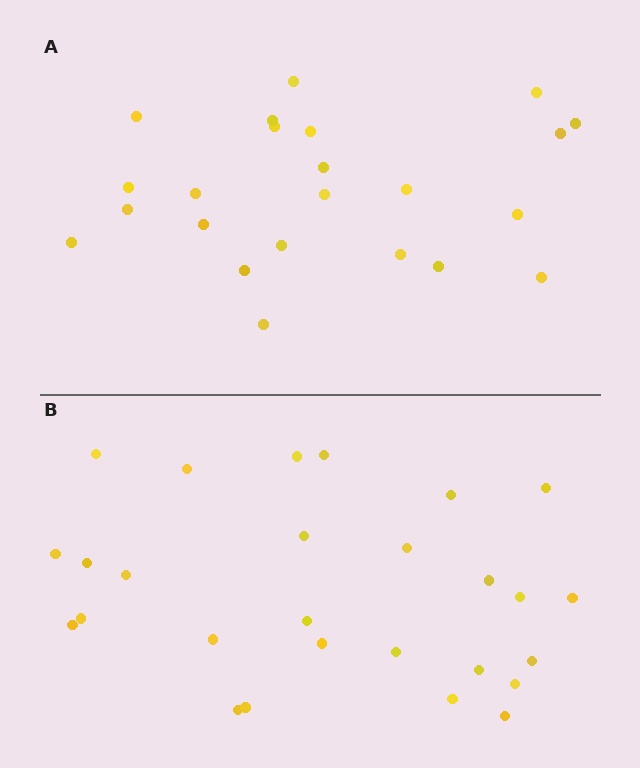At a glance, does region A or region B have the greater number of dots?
Region B (the bottom region) has more dots.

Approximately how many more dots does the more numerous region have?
Region B has about 4 more dots than region A.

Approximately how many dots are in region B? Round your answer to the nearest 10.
About 30 dots. (The exact count is 27, which rounds to 30.)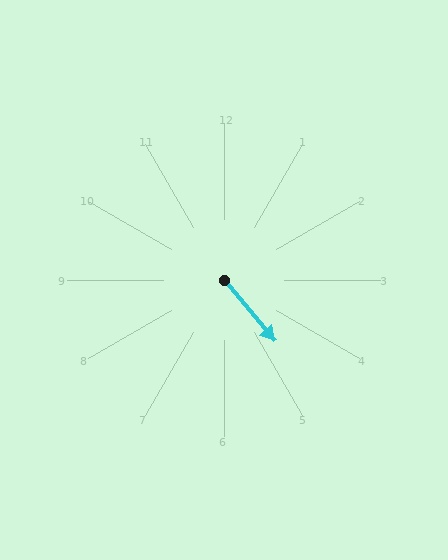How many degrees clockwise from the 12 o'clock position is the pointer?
Approximately 140 degrees.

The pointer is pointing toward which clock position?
Roughly 5 o'clock.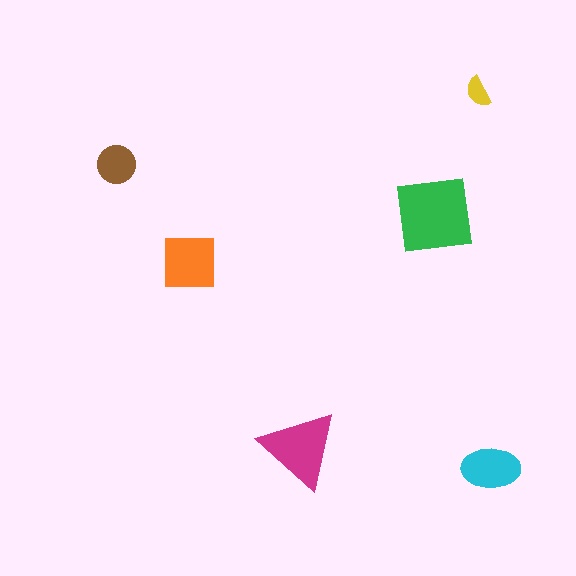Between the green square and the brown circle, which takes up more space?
The green square.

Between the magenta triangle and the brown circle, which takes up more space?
The magenta triangle.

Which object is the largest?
The green square.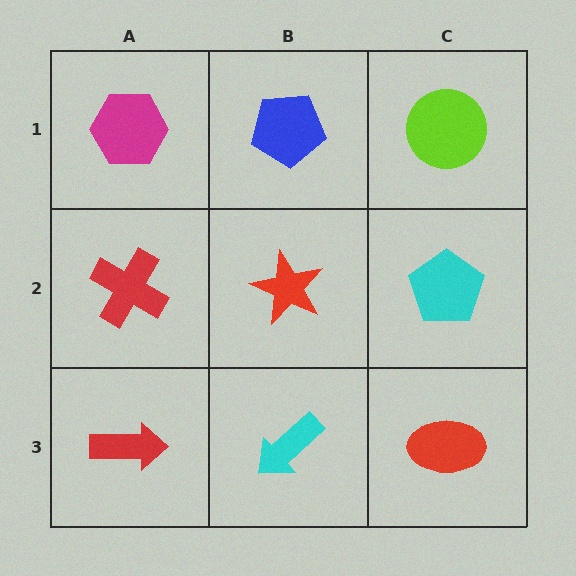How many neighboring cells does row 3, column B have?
3.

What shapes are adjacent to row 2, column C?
A lime circle (row 1, column C), a red ellipse (row 3, column C), a red star (row 2, column B).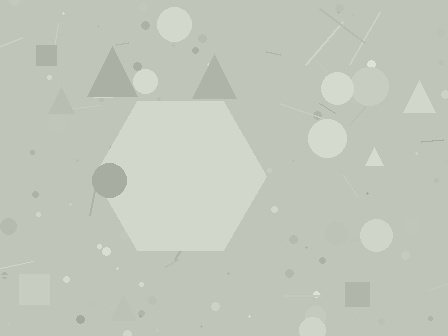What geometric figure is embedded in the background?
A hexagon is embedded in the background.